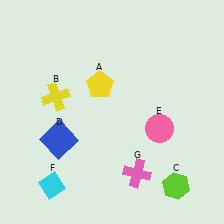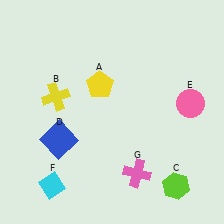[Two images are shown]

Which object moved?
The pink circle (E) moved right.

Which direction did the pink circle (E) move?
The pink circle (E) moved right.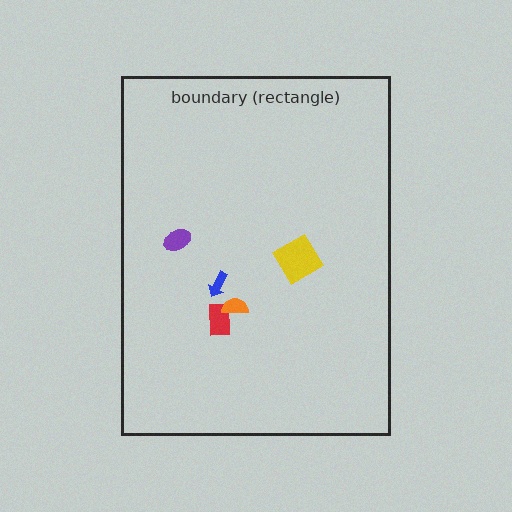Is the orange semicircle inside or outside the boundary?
Inside.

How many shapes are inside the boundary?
5 inside, 0 outside.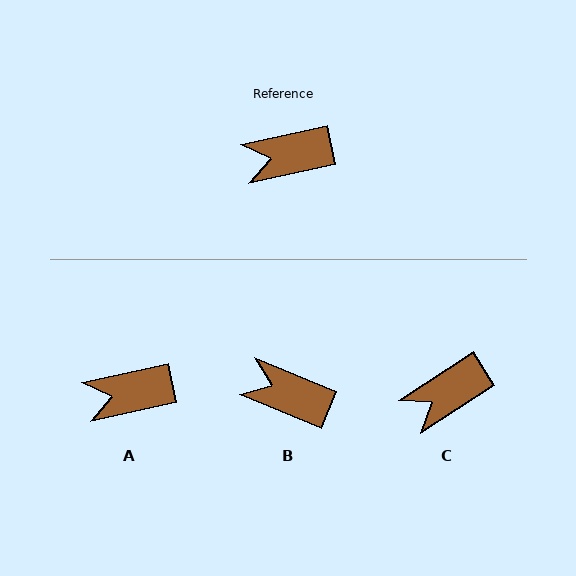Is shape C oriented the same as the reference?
No, it is off by about 21 degrees.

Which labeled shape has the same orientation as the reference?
A.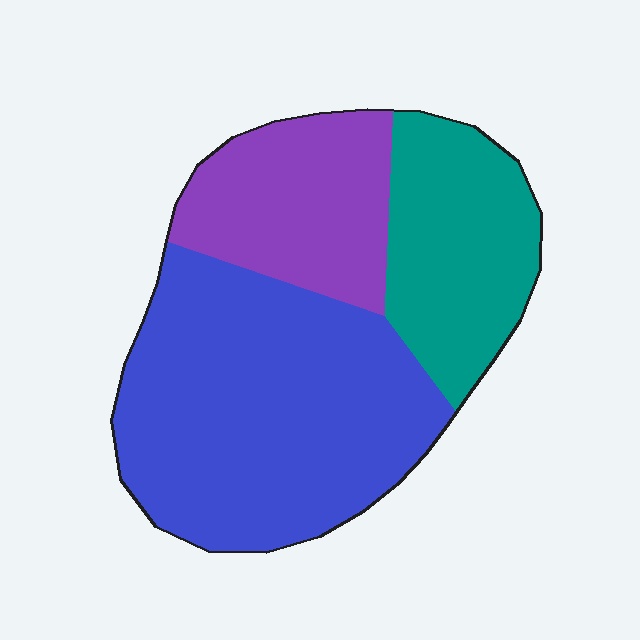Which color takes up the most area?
Blue, at roughly 50%.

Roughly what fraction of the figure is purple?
Purple takes up about one quarter (1/4) of the figure.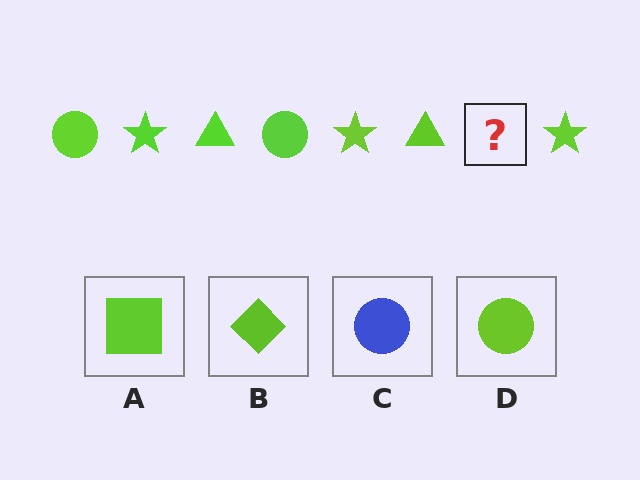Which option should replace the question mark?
Option D.